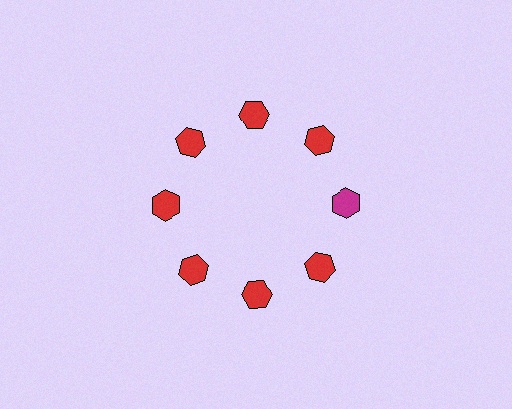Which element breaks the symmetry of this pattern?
The magenta hexagon at roughly the 3 o'clock position breaks the symmetry. All other shapes are red hexagons.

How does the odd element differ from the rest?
It has a different color: magenta instead of red.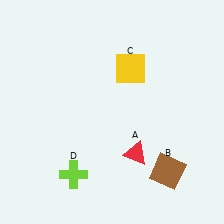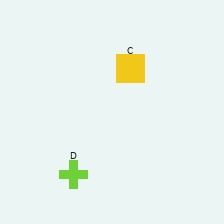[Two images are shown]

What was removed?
The brown square (B), the red triangle (A) were removed in Image 2.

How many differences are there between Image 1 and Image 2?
There are 2 differences between the two images.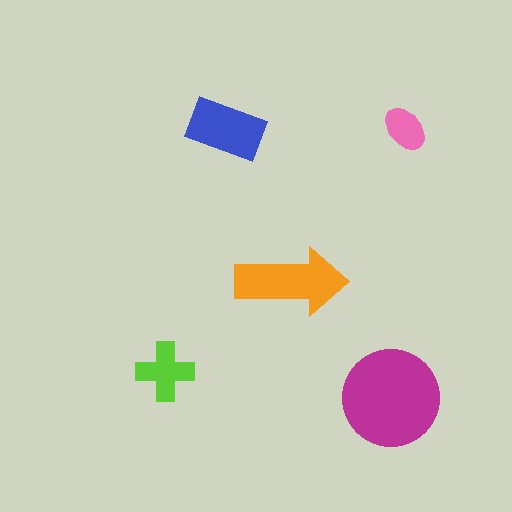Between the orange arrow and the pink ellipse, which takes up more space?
The orange arrow.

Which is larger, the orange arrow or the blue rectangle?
The orange arrow.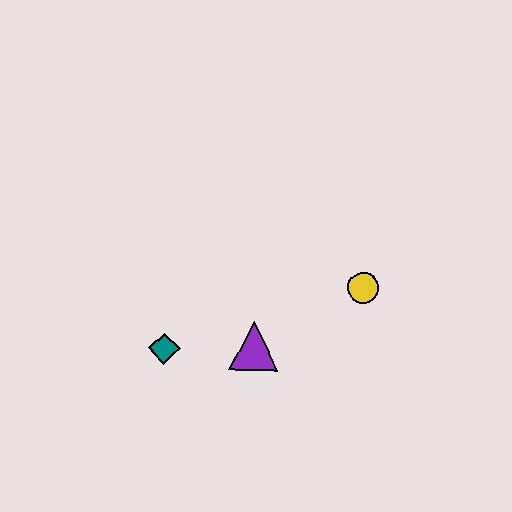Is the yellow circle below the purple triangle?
No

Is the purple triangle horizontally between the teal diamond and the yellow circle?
Yes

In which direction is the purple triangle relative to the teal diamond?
The purple triangle is to the right of the teal diamond.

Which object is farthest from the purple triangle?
The yellow circle is farthest from the purple triangle.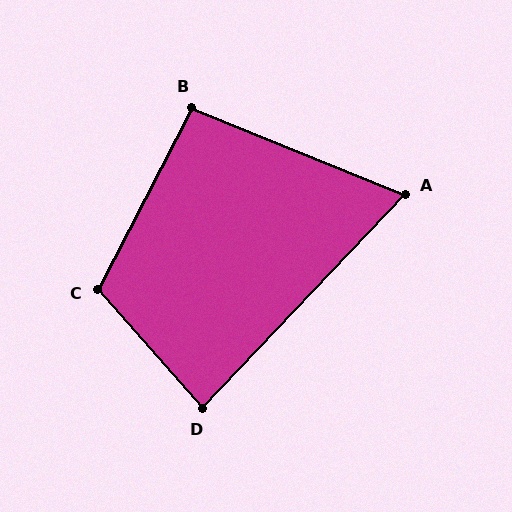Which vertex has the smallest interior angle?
A, at approximately 69 degrees.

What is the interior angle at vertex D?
Approximately 85 degrees (acute).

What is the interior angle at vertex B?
Approximately 95 degrees (obtuse).